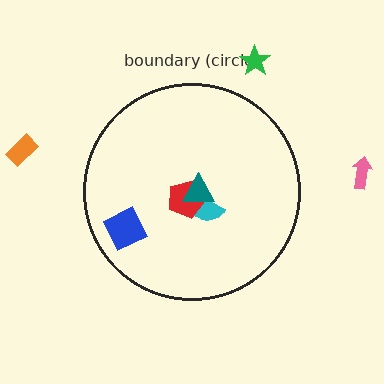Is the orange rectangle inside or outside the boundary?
Outside.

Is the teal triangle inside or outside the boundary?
Inside.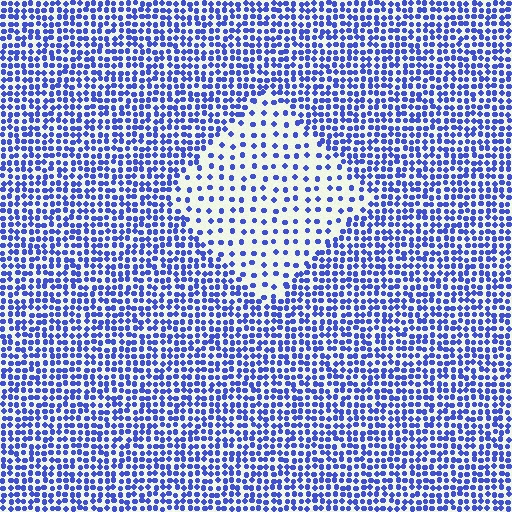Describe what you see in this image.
The image contains small blue elements arranged at two different densities. A diamond-shaped region is visible where the elements are less densely packed than the surrounding area.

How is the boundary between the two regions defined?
The boundary is defined by a change in element density (approximately 2.4x ratio). All elements are the same color, size, and shape.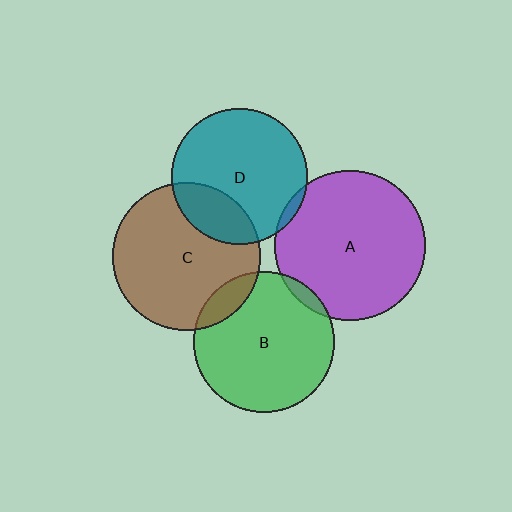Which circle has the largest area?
Circle A (purple).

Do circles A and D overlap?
Yes.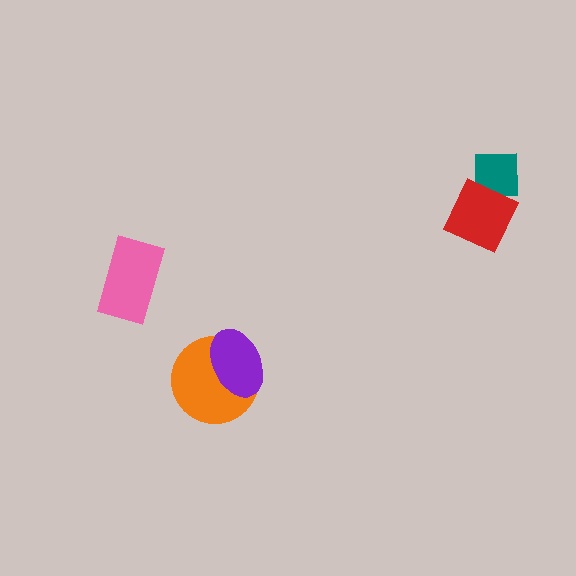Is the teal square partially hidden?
Yes, it is partially covered by another shape.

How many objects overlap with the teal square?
1 object overlaps with the teal square.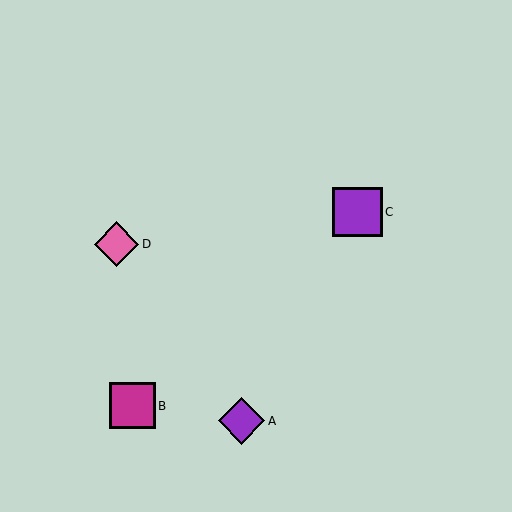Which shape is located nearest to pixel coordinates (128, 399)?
The magenta square (labeled B) at (133, 406) is nearest to that location.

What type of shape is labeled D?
Shape D is a pink diamond.